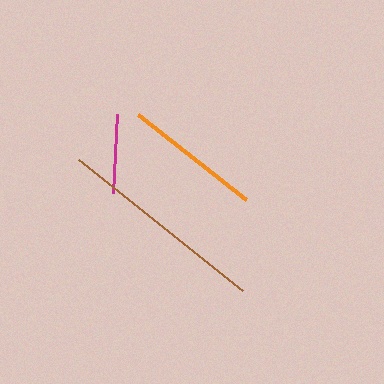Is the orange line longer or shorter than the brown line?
The brown line is longer than the orange line.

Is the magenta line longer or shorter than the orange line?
The orange line is longer than the magenta line.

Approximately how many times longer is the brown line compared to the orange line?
The brown line is approximately 1.5 times the length of the orange line.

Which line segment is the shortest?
The magenta line is the shortest at approximately 80 pixels.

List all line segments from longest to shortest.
From longest to shortest: brown, orange, magenta.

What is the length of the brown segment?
The brown segment is approximately 210 pixels long.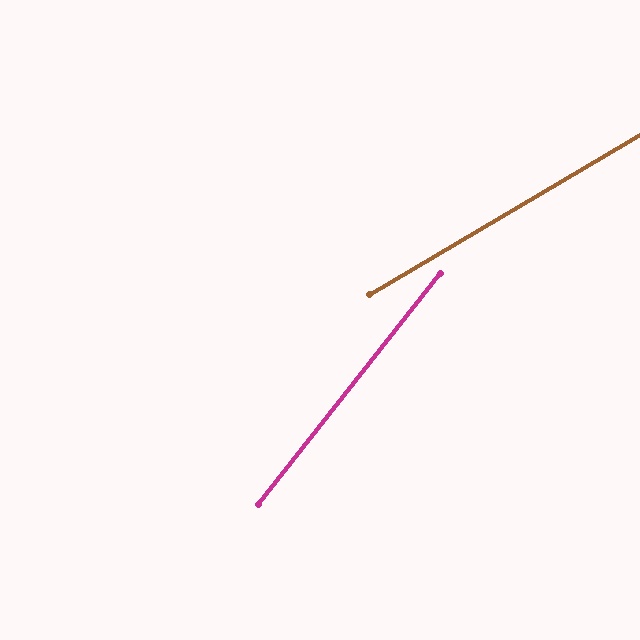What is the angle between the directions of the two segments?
Approximately 21 degrees.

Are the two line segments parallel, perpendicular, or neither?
Neither parallel nor perpendicular — they differ by about 21°.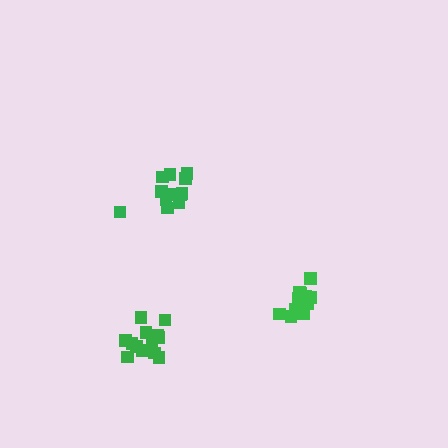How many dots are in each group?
Group 1: 16 dots, Group 2: 13 dots, Group 3: 14 dots (43 total).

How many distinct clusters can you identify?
There are 3 distinct clusters.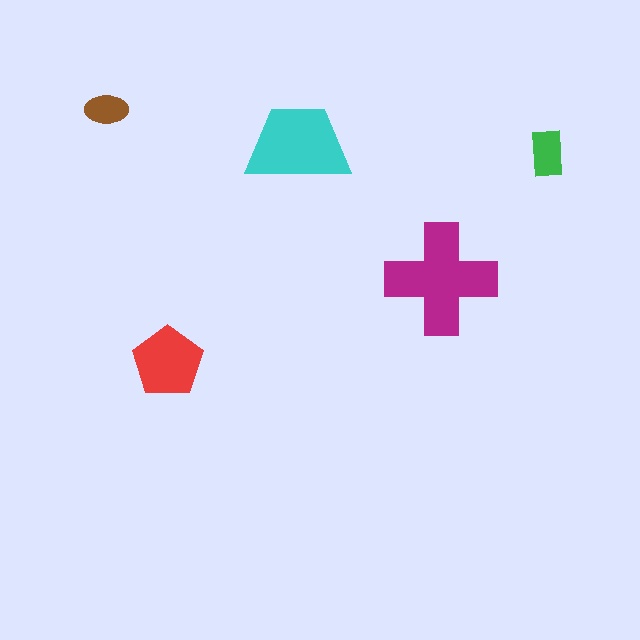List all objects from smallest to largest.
The brown ellipse, the green rectangle, the red pentagon, the cyan trapezoid, the magenta cross.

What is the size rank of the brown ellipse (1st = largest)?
5th.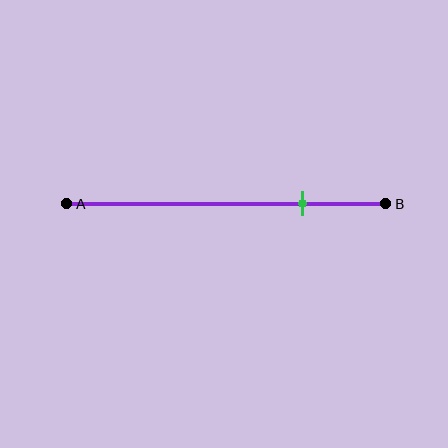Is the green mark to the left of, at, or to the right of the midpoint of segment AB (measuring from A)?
The green mark is to the right of the midpoint of segment AB.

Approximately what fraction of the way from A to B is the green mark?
The green mark is approximately 75% of the way from A to B.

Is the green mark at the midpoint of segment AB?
No, the mark is at about 75% from A, not at the 50% midpoint.